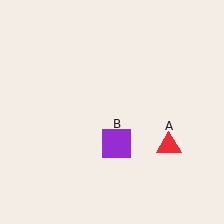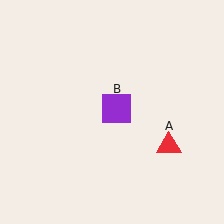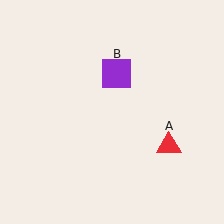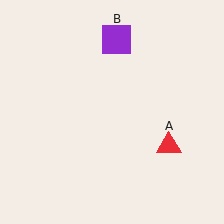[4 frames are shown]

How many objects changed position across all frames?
1 object changed position: purple square (object B).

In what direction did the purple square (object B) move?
The purple square (object B) moved up.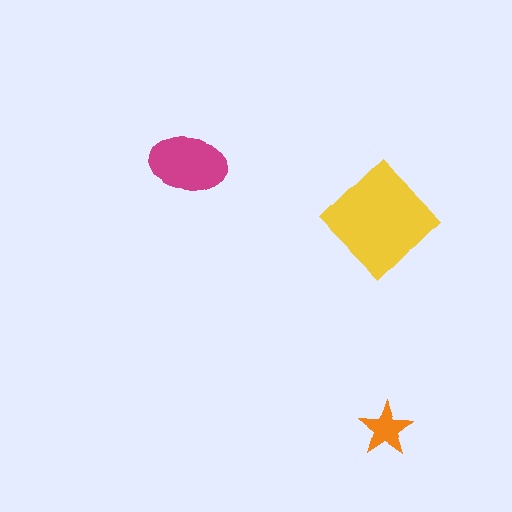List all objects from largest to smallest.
The yellow diamond, the magenta ellipse, the orange star.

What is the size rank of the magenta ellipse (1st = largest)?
2nd.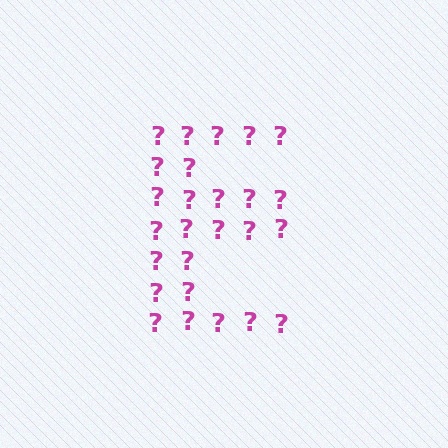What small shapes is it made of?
It is made of small question marks.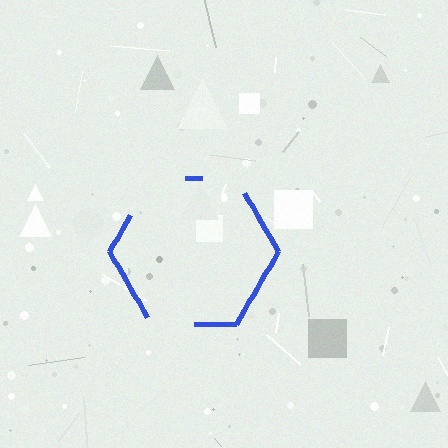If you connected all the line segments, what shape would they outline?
They would outline a hexagon.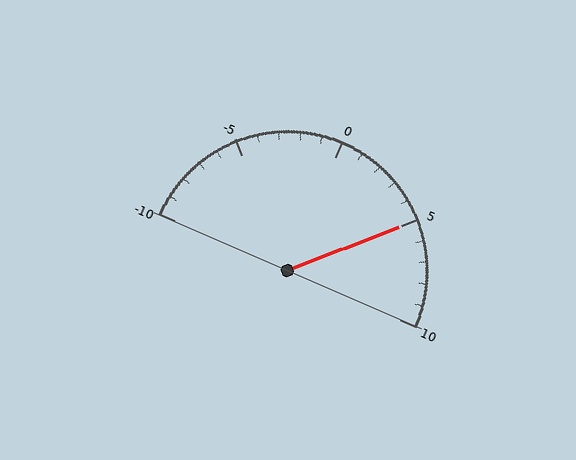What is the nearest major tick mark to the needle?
The nearest major tick mark is 5.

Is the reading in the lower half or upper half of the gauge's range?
The reading is in the upper half of the range (-10 to 10).